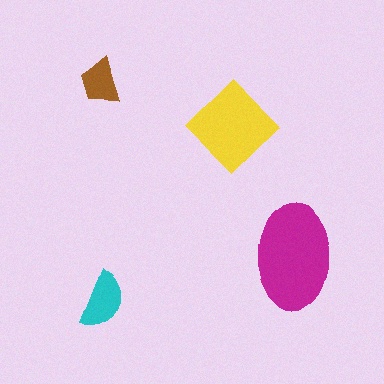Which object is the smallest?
The brown trapezoid.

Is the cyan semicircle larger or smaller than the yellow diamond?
Smaller.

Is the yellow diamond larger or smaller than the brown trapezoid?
Larger.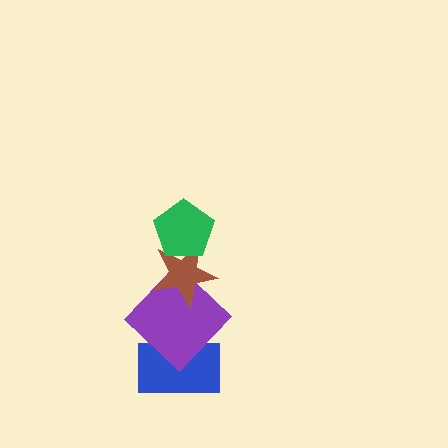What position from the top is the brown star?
The brown star is 2nd from the top.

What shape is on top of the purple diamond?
The brown star is on top of the purple diamond.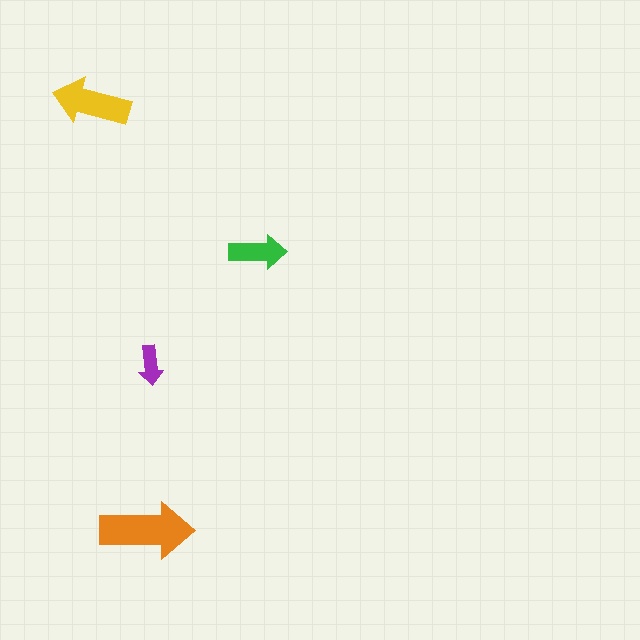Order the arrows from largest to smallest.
the orange one, the yellow one, the green one, the purple one.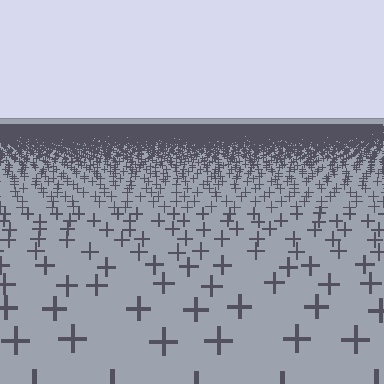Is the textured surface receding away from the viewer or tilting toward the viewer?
The surface is receding away from the viewer. Texture elements get smaller and denser toward the top.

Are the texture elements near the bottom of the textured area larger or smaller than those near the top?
Larger. Near the bottom, elements are closer to the viewer and appear at a bigger on-screen size.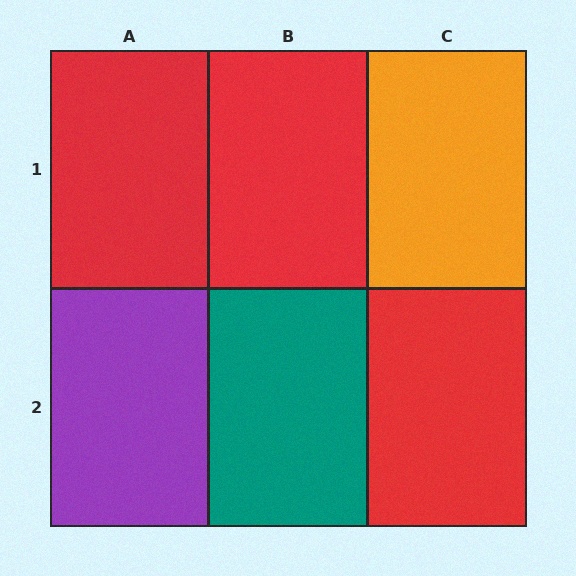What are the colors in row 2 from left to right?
Purple, teal, red.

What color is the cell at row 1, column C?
Orange.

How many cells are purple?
1 cell is purple.